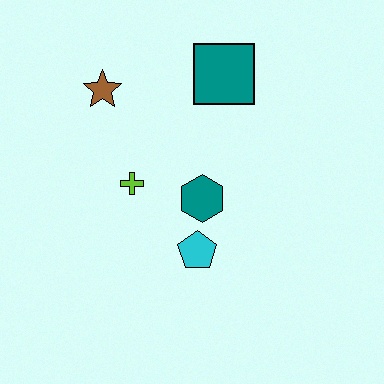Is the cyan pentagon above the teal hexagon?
No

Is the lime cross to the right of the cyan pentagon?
No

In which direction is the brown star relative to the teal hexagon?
The brown star is above the teal hexagon.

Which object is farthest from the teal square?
The cyan pentagon is farthest from the teal square.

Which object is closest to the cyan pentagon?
The teal hexagon is closest to the cyan pentagon.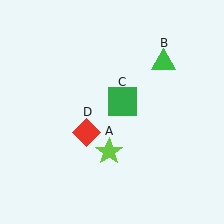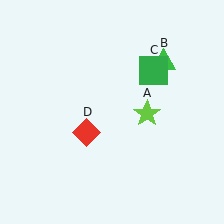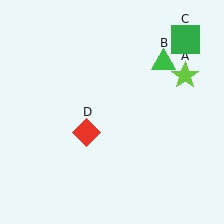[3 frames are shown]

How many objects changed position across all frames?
2 objects changed position: lime star (object A), green square (object C).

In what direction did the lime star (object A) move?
The lime star (object A) moved up and to the right.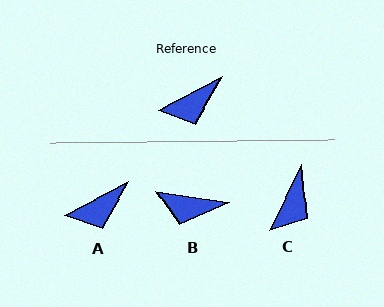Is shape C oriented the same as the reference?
No, it is off by about 36 degrees.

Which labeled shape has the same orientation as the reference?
A.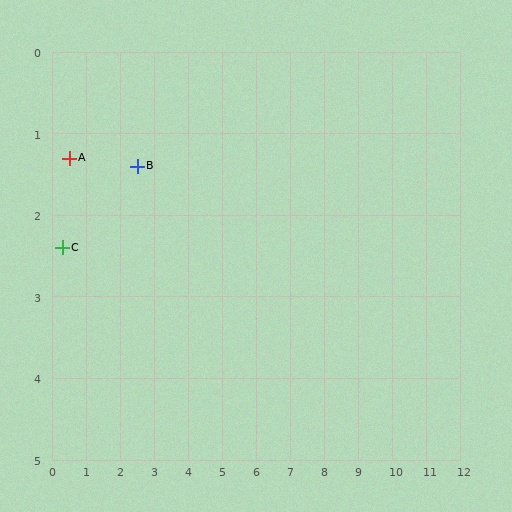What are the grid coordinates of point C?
Point C is at approximately (0.3, 2.4).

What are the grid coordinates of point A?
Point A is at approximately (0.5, 1.3).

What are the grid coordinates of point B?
Point B is at approximately (2.5, 1.4).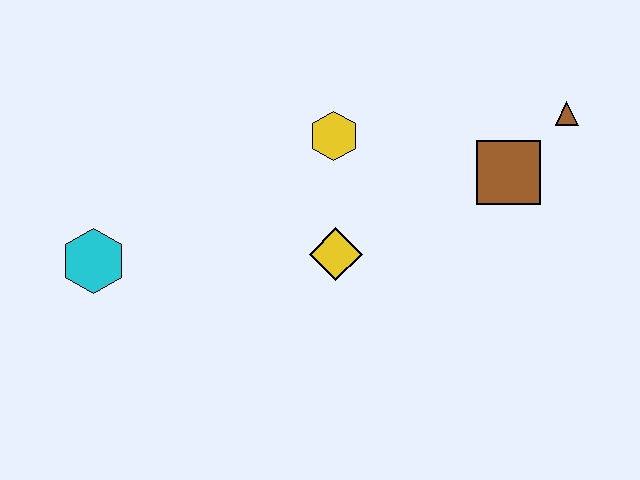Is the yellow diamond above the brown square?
No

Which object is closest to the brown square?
The brown triangle is closest to the brown square.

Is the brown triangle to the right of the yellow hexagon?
Yes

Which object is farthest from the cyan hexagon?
The brown triangle is farthest from the cyan hexagon.